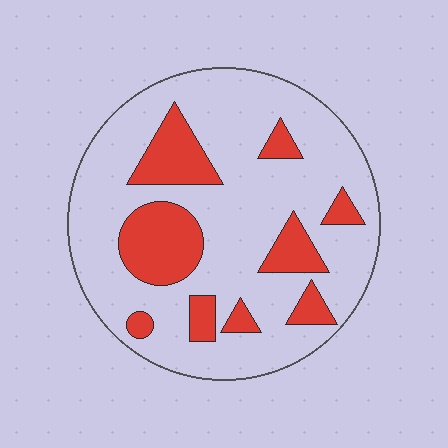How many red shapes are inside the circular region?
9.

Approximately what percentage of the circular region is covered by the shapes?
Approximately 25%.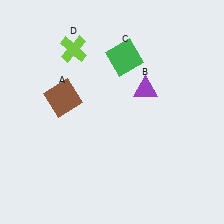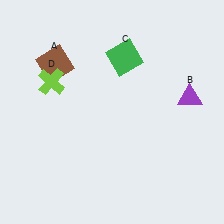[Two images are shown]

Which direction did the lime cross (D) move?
The lime cross (D) moved down.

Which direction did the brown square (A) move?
The brown square (A) moved up.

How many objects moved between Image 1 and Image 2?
3 objects moved between the two images.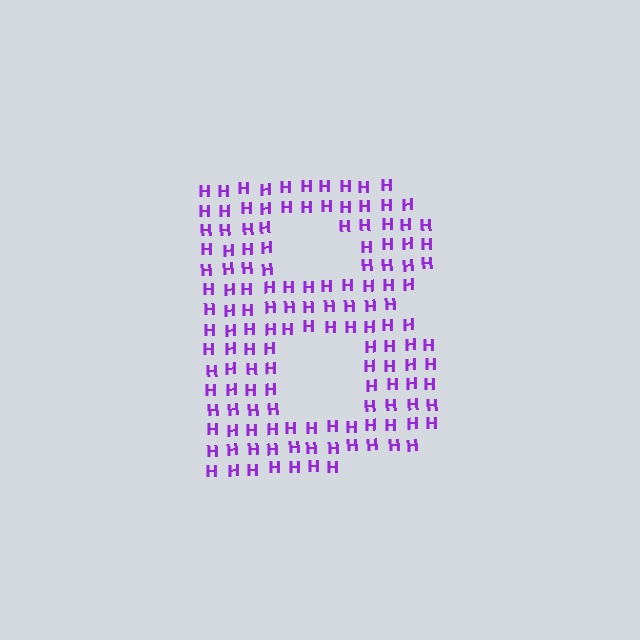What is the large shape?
The large shape is the letter B.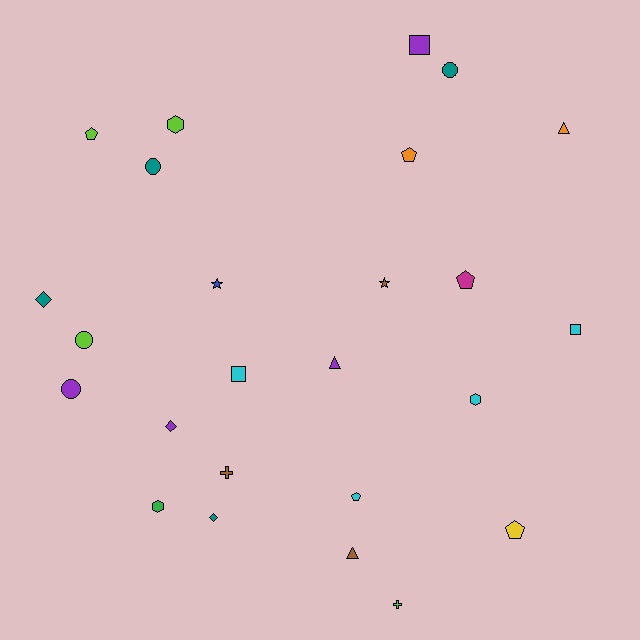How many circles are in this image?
There are 4 circles.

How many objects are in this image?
There are 25 objects.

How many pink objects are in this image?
There are no pink objects.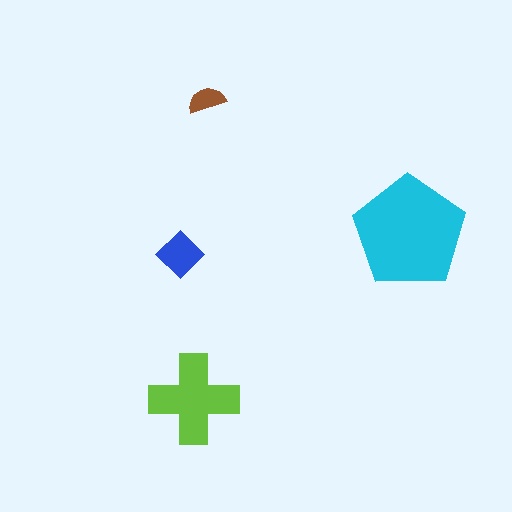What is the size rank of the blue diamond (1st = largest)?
3rd.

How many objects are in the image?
There are 4 objects in the image.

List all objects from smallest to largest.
The brown semicircle, the blue diamond, the lime cross, the cyan pentagon.